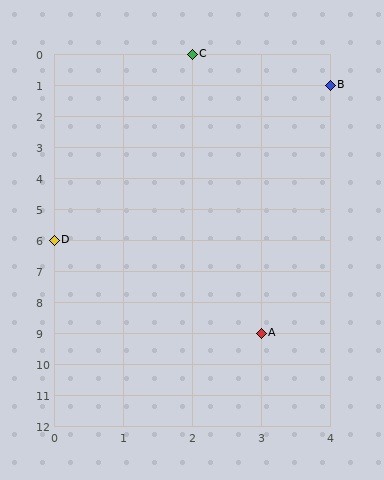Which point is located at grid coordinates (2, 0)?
Point C is at (2, 0).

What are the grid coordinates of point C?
Point C is at grid coordinates (2, 0).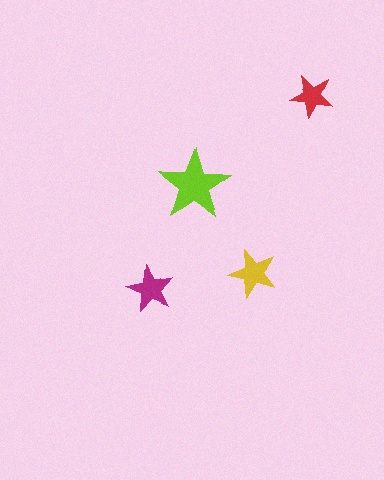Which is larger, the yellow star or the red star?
The yellow one.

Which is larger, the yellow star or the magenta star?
The yellow one.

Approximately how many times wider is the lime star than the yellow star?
About 1.5 times wider.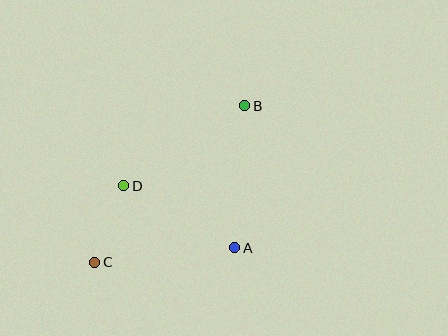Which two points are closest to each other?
Points C and D are closest to each other.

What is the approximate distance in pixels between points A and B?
The distance between A and B is approximately 142 pixels.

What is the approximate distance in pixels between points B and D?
The distance between B and D is approximately 145 pixels.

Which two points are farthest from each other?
Points B and C are farthest from each other.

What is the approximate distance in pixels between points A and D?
The distance between A and D is approximately 127 pixels.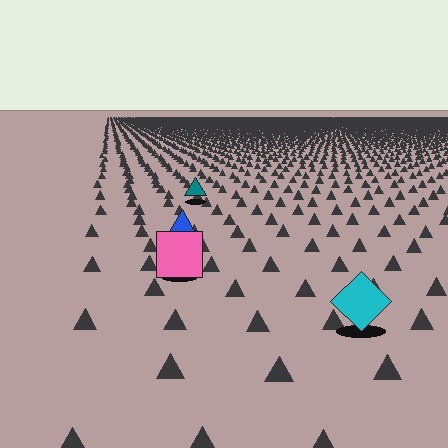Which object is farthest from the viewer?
The teal triangle is farthest from the viewer. It appears smaller and the ground texture around it is denser.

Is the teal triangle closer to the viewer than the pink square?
No. The pink square is closer — you can tell from the texture gradient: the ground texture is coarser near it.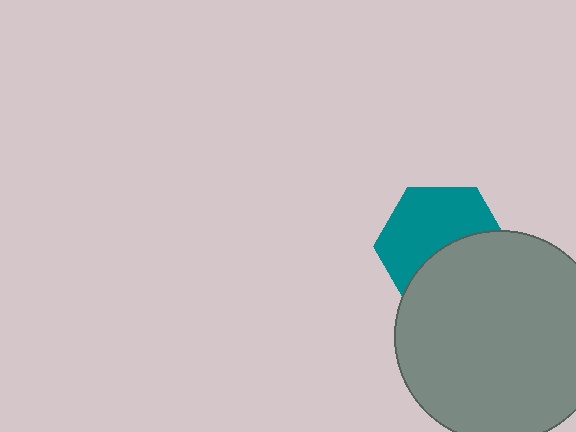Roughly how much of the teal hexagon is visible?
About half of it is visible (roughly 57%).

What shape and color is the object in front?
The object in front is a gray circle.